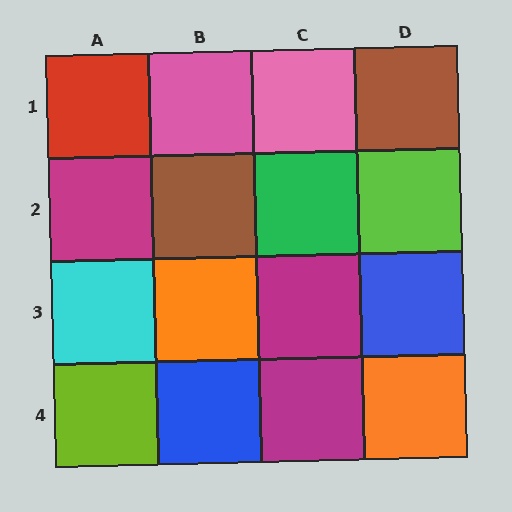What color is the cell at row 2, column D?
Lime.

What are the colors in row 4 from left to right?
Lime, blue, magenta, orange.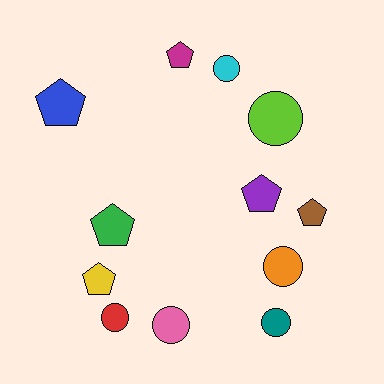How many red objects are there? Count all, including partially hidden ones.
There is 1 red object.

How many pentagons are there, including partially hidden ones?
There are 6 pentagons.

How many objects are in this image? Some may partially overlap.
There are 12 objects.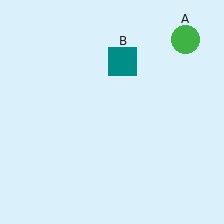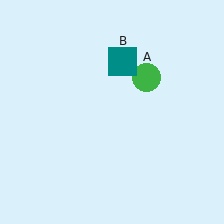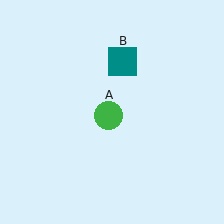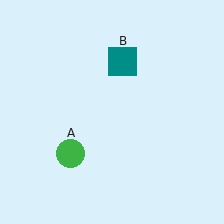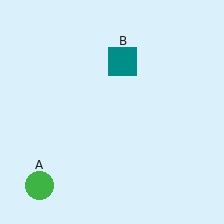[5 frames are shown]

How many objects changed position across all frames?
1 object changed position: green circle (object A).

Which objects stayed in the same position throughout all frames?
Teal square (object B) remained stationary.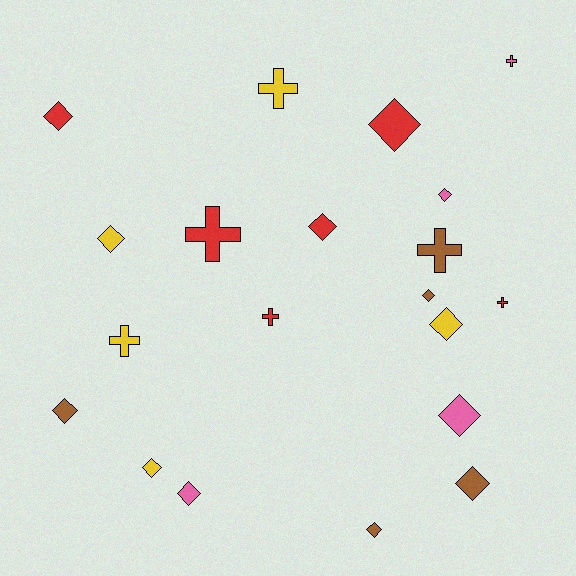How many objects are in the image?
There are 20 objects.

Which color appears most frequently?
Red, with 6 objects.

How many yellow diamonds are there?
There are 3 yellow diamonds.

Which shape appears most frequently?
Diamond, with 13 objects.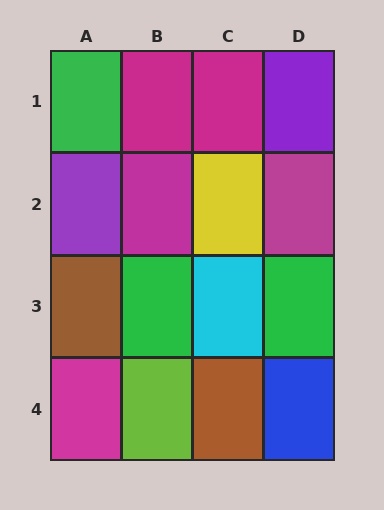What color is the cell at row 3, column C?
Cyan.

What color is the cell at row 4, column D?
Blue.